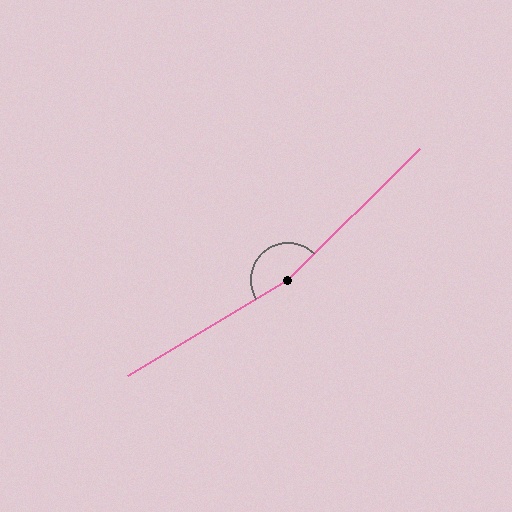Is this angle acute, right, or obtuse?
It is obtuse.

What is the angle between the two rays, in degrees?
Approximately 166 degrees.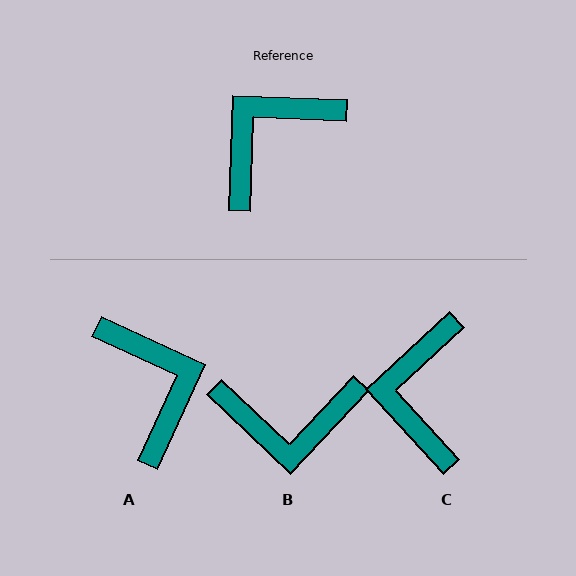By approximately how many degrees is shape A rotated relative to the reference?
Approximately 113 degrees clockwise.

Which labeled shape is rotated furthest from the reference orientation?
B, about 139 degrees away.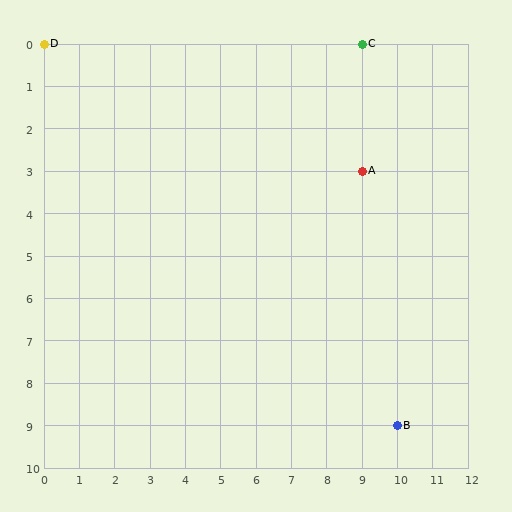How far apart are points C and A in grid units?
Points C and A are 3 rows apart.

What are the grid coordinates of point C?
Point C is at grid coordinates (9, 0).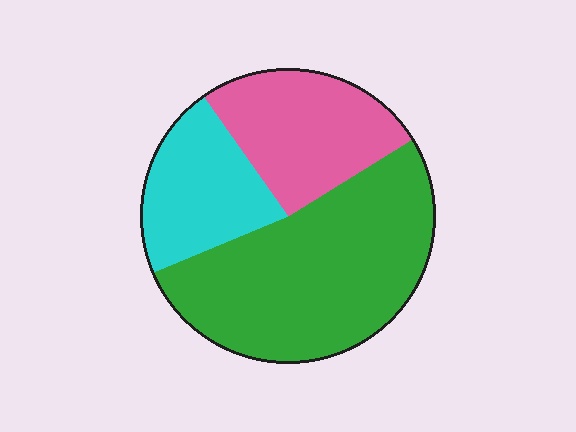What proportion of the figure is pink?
Pink takes up about one quarter (1/4) of the figure.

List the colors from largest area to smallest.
From largest to smallest: green, pink, cyan.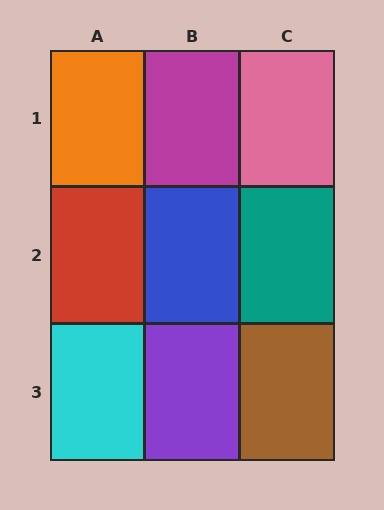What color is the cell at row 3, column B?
Purple.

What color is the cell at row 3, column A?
Cyan.